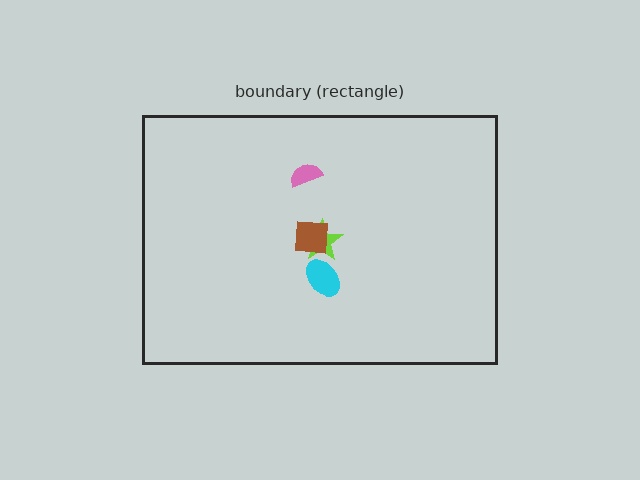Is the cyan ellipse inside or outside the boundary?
Inside.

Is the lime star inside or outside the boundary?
Inside.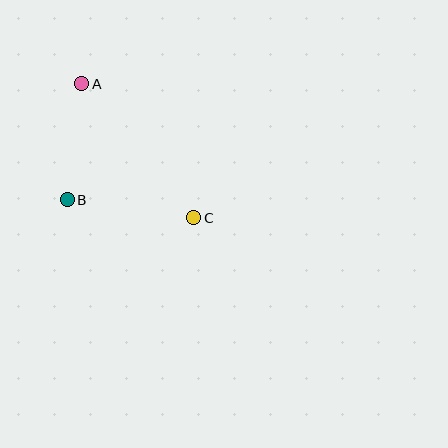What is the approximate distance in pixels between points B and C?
The distance between B and C is approximately 127 pixels.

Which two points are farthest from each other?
Points A and C are farthest from each other.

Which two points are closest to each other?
Points A and B are closest to each other.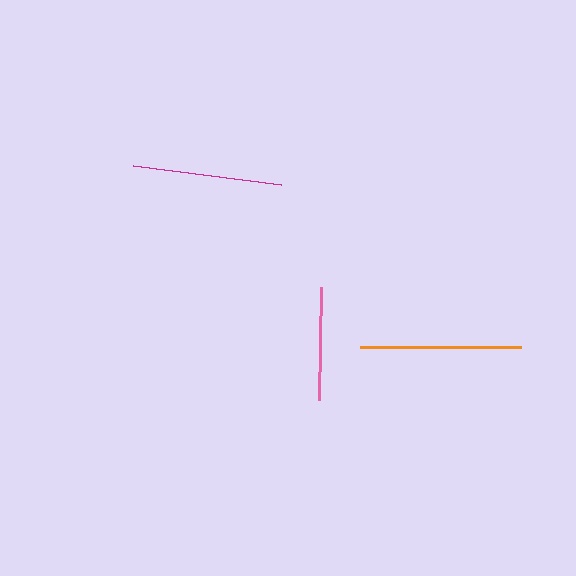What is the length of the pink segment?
The pink segment is approximately 113 pixels long.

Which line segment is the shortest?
The pink line is the shortest at approximately 113 pixels.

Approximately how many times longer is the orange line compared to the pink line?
The orange line is approximately 1.4 times the length of the pink line.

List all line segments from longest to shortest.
From longest to shortest: orange, magenta, pink.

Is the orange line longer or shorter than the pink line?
The orange line is longer than the pink line.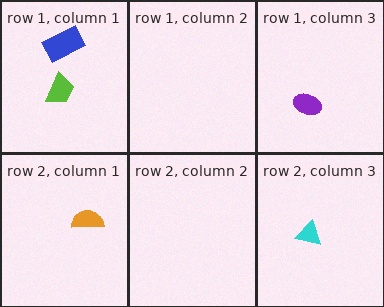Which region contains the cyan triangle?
The row 2, column 3 region.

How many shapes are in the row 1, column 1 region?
2.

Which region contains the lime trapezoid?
The row 1, column 1 region.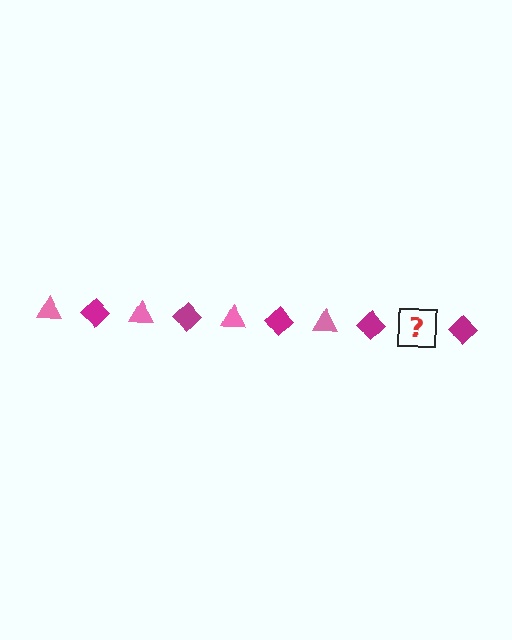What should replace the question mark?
The question mark should be replaced with a pink triangle.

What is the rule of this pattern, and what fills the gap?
The rule is that the pattern alternates between pink triangle and magenta diamond. The gap should be filled with a pink triangle.